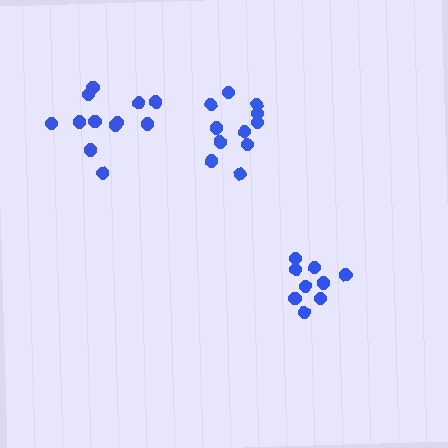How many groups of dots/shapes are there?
There are 3 groups.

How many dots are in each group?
Group 1: 12 dots, Group 2: 9 dots, Group 3: 11 dots (32 total).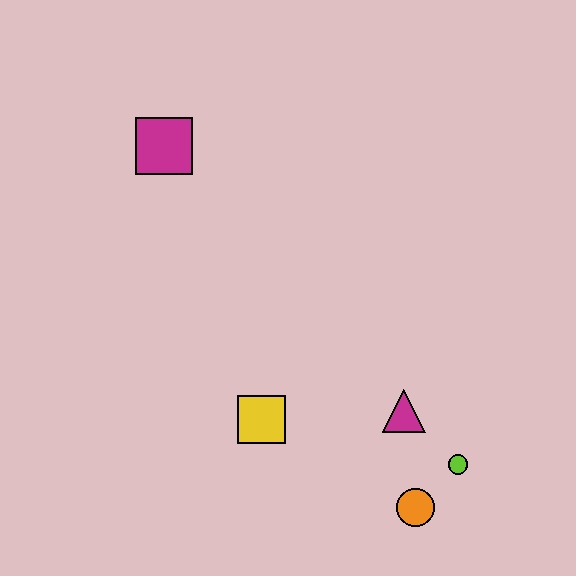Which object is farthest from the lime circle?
The magenta square is farthest from the lime circle.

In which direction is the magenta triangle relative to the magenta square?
The magenta triangle is below the magenta square.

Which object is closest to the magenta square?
The yellow square is closest to the magenta square.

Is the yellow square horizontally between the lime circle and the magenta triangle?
No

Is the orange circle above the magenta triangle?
No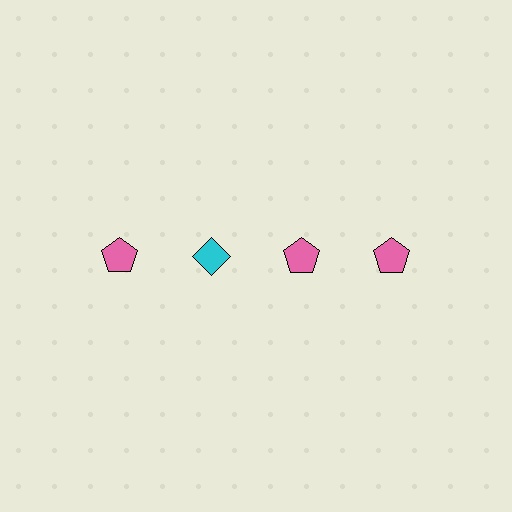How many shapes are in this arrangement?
There are 4 shapes arranged in a grid pattern.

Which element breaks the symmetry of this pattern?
The cyan diamond in the top row, second from left column breaks the symmetry. All other shapes are pink pentagons.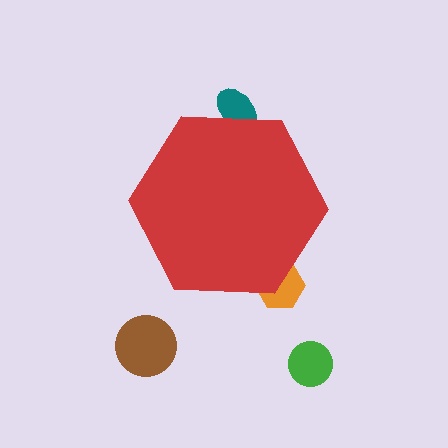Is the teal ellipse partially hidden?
Yes, the teal ellipse is partially hidden behind the red hexagon.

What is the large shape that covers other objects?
A red hexagon.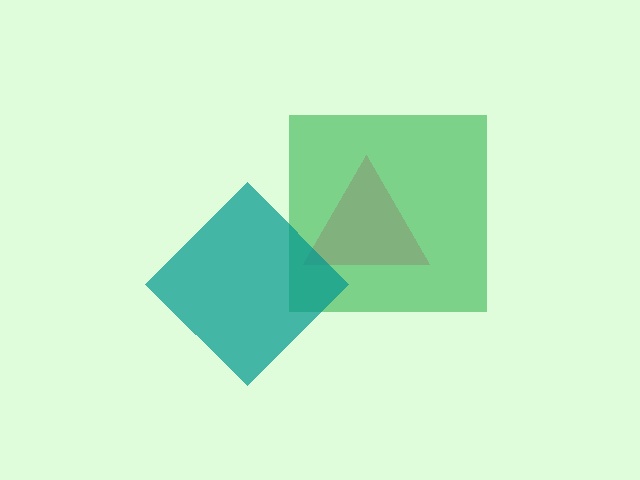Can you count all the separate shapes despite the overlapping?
Yes, there are 3 separate shapes.